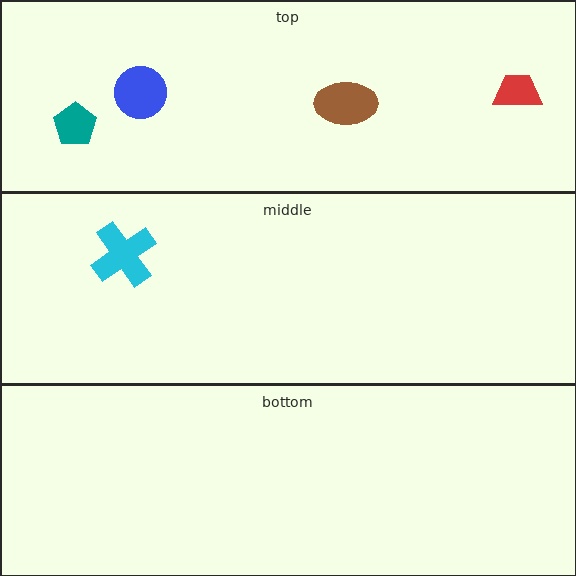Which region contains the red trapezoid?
The top region.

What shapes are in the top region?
The teal pentagon, the red trapezoid, the brown ellipse, the blue circle.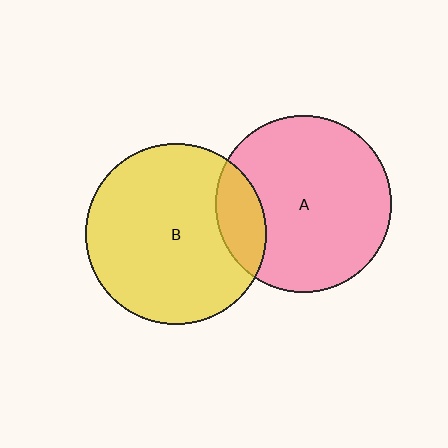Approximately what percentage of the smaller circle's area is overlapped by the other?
Approximately 15%.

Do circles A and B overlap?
Yes.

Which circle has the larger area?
Circle B (yellow).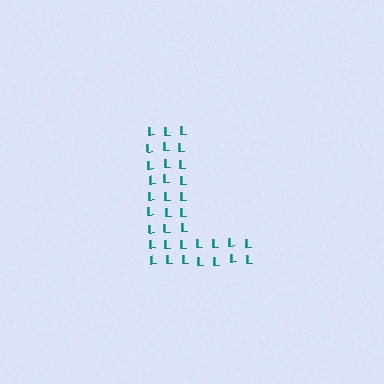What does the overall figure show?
The overall figure shows the letter L.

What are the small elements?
The small elements are letter L's.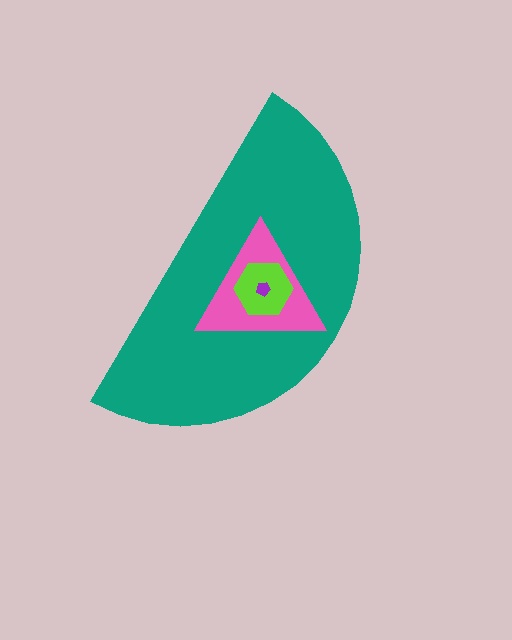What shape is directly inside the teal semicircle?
The pink triangle.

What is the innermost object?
The purple pentagon.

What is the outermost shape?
The teal semicircle.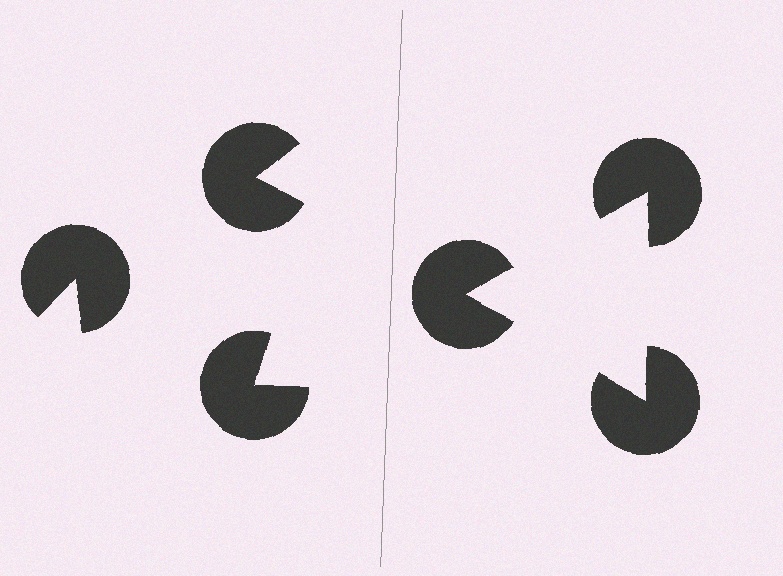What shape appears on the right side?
An illusory triangle.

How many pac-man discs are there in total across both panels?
6 — 3 on each side.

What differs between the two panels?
The pac-man discs are positioned identically on both sides; only the wedge orientations differ. On the right they align to a triangle; on the left they are misaligned.